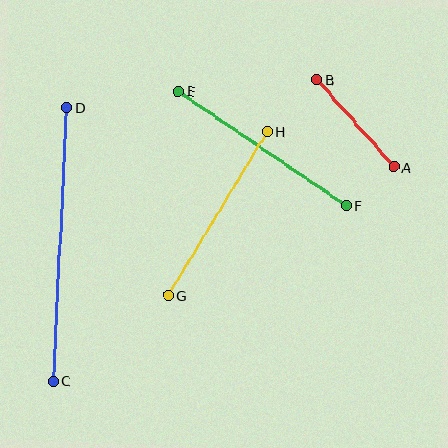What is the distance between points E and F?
The distance is approximately 203 pixels.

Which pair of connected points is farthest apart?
Points C and D are farthest apart.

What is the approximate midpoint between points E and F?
The midpoint is at approximately (262, 148) pixels.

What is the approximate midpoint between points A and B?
The midpoint is at approximately (356, 123) pixels.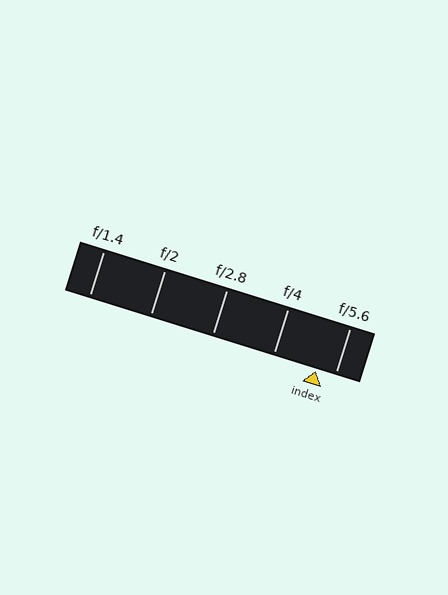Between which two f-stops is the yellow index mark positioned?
The index mark is between f/4 and f/5.6.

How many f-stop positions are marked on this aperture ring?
There are 5 f-stop positions marked.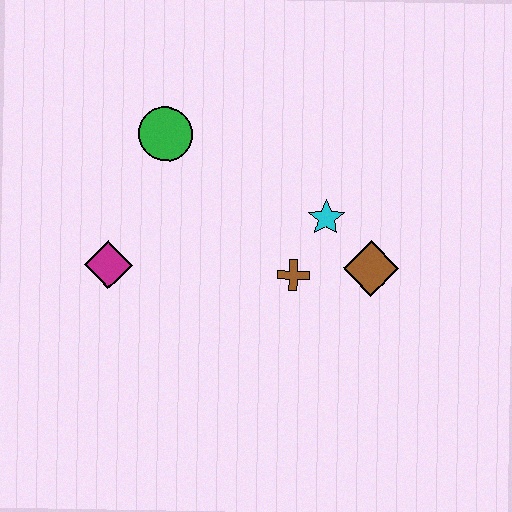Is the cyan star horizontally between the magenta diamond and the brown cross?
No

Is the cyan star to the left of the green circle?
No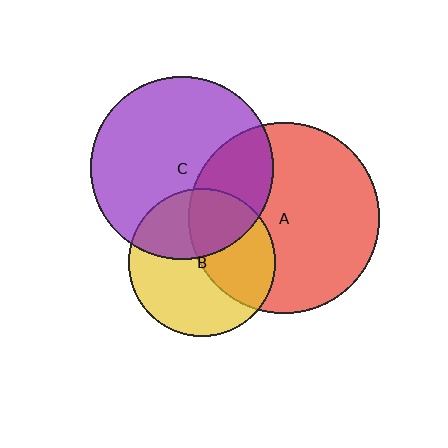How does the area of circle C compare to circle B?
Approximately 1.5 times.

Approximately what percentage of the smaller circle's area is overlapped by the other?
Approximately 30%.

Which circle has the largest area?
Circle A (red).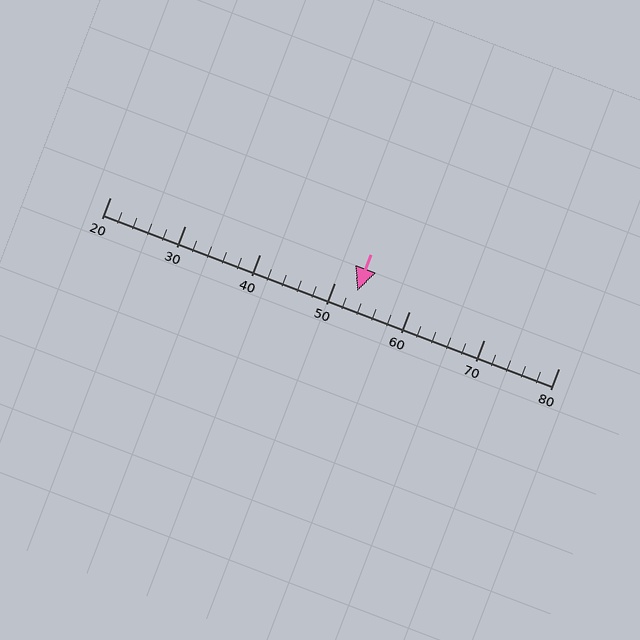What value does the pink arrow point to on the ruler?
The pink arrow points to approximately 53.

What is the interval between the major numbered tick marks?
The major tick marks are spaced 10 units apart.